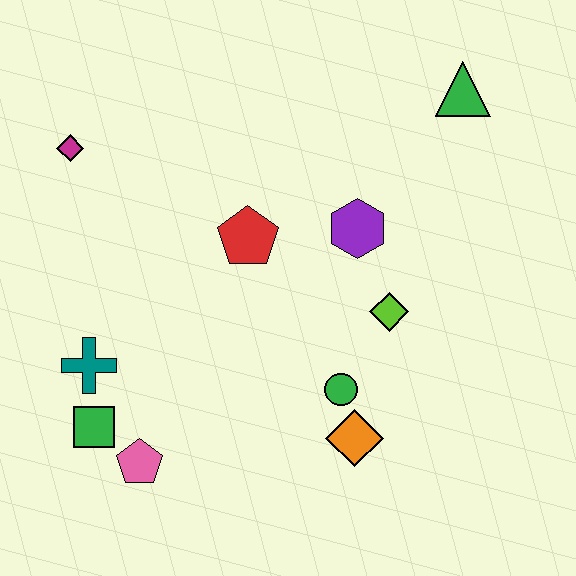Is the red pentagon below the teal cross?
No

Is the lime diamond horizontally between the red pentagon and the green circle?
No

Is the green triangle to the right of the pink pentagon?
Yes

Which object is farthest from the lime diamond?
The magenta diamond is farthest from the lime diamond.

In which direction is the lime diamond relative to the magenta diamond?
The lime diamond is to the right of the magenta diamond.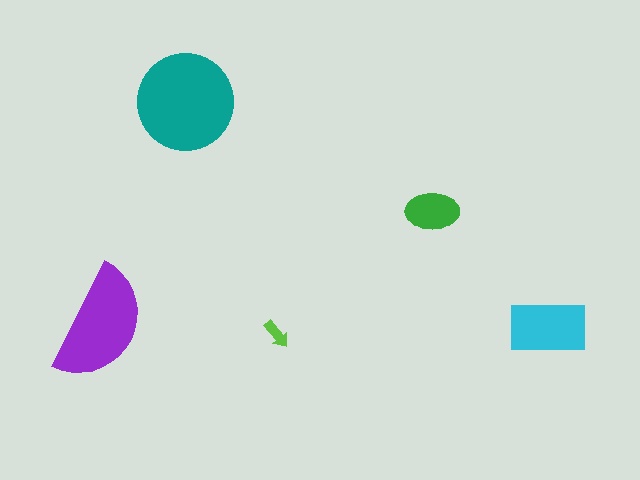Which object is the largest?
The teal circle.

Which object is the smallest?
The lime arrow.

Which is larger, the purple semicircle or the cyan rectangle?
The purple semicircle.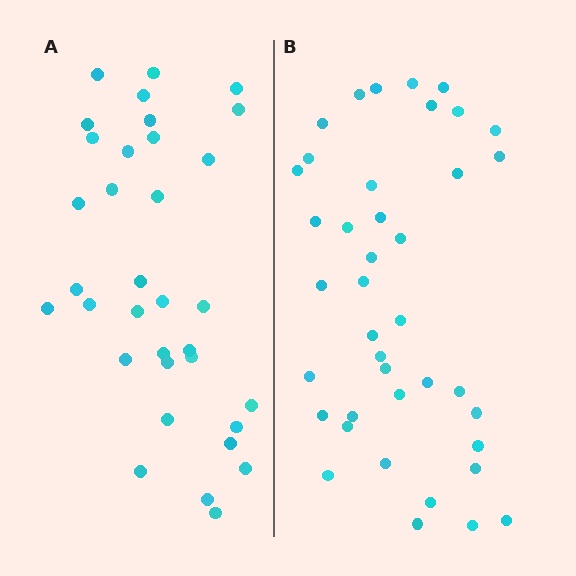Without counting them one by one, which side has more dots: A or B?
Region B (the right region) has more dots.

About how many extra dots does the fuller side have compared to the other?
Region B has about 6 more dots than region A.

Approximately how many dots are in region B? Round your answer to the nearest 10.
About 40 dots.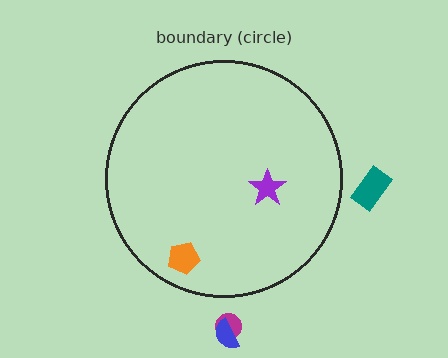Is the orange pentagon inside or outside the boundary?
Inside.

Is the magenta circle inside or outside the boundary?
Outside.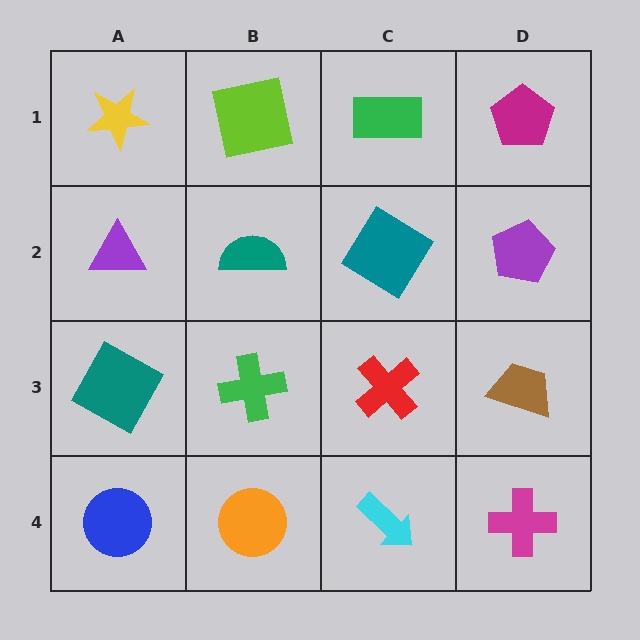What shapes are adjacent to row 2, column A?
A yellow star (row 1, column A), a teal square (row 3, column A), a teal semicircle (row 2, column B).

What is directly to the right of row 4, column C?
A magenta cross.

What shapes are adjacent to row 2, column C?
A green rectangle (row 1, column C), a red cross (row 3, column C), a teal semicircle (row 2, column B), a purple pentagon (row 2, column D).